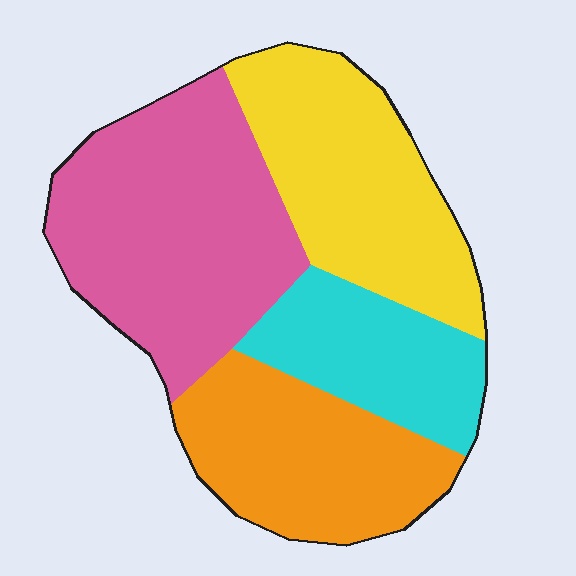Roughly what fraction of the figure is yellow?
Yellow covers roughly 25% of the figure.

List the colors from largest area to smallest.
From largest to smallest: pink, yellow, orange, cyan.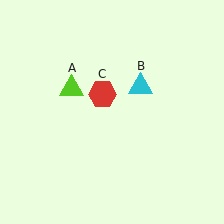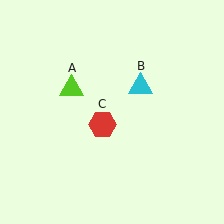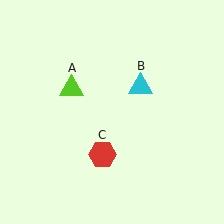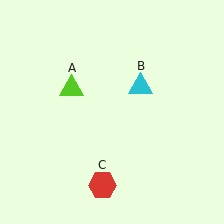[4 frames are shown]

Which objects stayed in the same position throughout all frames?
Lime triangle (object A) and cyan triangle (object B) remained stationary.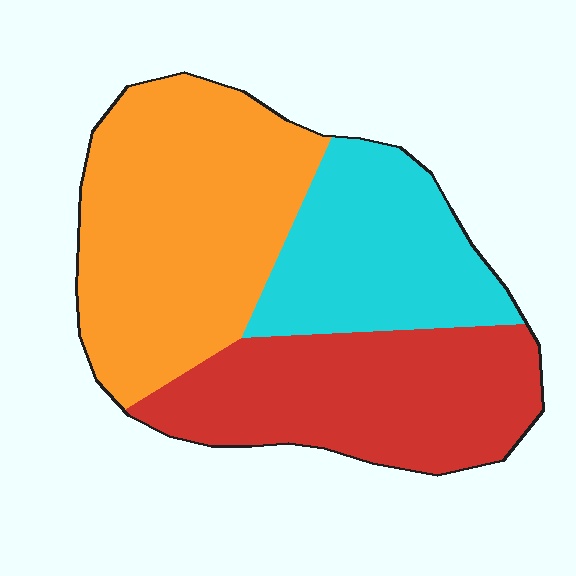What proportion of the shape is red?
Red takes up about one third (1/3) of the shape.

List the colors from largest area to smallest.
From largest to smallest: orange, red, cyan.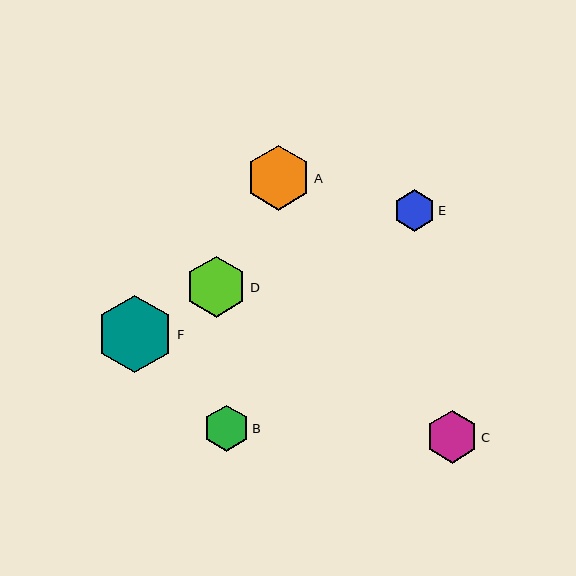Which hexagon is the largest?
Hexagon F is the largest with a size of approximately 78 pixels.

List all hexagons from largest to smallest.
From largest to smallest: F, A, D, C, B, E.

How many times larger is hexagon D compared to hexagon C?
Hexagon D is approximately 1.2 times the size of hexagon C.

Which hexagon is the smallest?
Hexagon E is the smallest with a size of approximately 41 pixels.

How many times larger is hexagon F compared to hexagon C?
Hexagon F is approximately 1.5 times the size of hexagon C.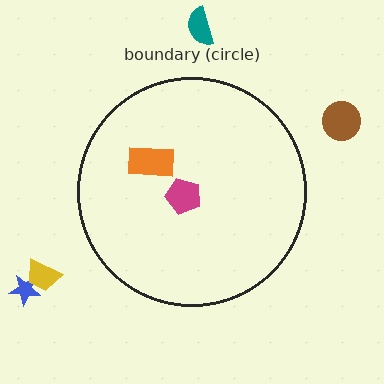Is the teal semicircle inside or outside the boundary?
Outside.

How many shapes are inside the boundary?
2 inside, 4 outside.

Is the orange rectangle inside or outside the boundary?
Inside.